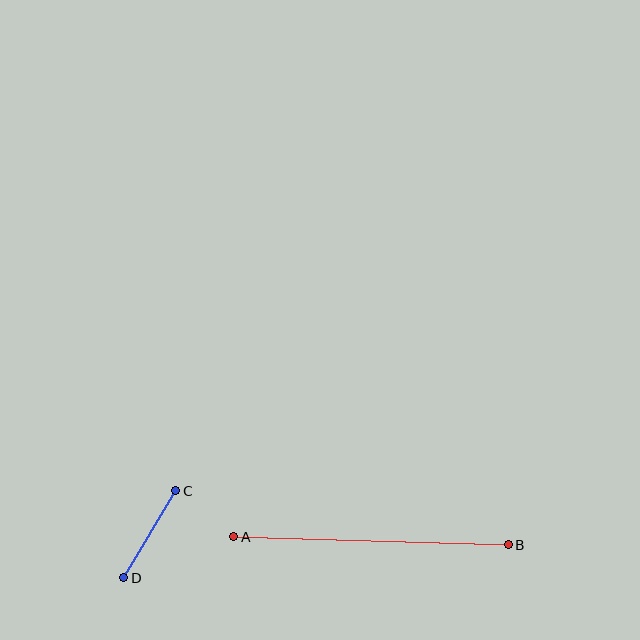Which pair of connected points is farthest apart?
Points A and B are farthest apart.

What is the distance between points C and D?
The distance is approximately 101 pixels.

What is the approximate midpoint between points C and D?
The midpoint is at approximately (150, 534) pixels.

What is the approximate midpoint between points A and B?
The midpoint is at approximately (371, 541) pixels.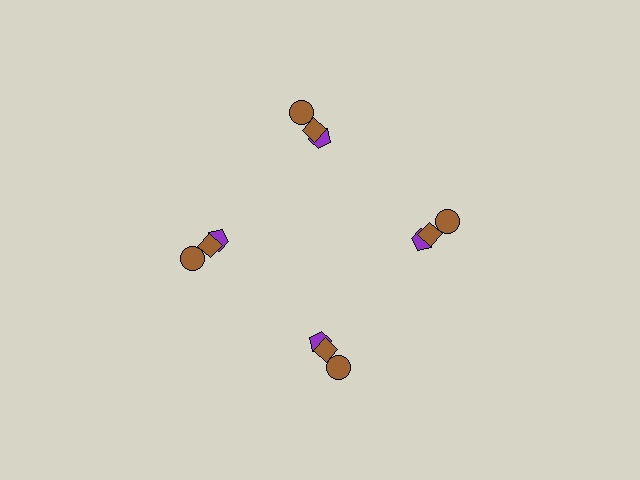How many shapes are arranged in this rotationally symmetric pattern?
There are 12 shapes, arranged in 4 groups of 3.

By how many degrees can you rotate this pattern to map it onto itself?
The pattern maps onto itself every 90 degrees of rotation.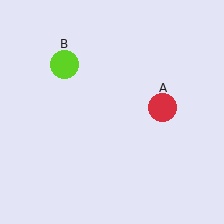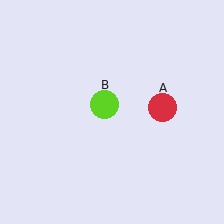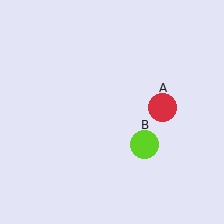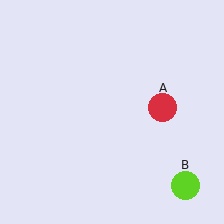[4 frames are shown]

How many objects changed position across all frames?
1 object changed position: lime circle (object B).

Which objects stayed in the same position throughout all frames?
Red circle (object A) remained stationary.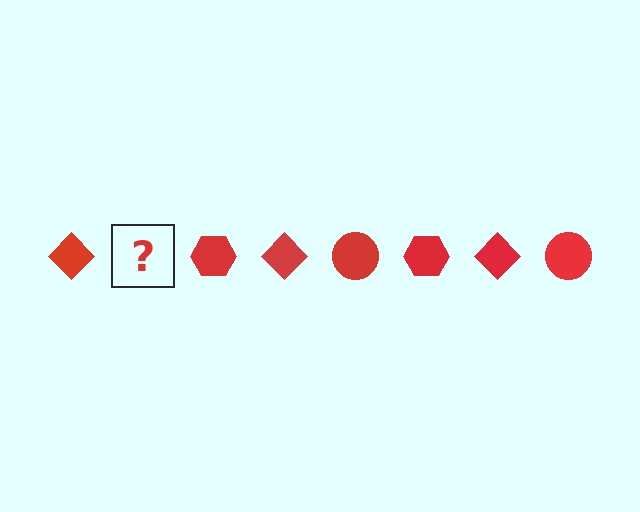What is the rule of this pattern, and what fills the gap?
The rule is that the pattern cycles through diamond, circle, hexagon shapes in red. The gap should be filled with a red circle.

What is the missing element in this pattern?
The missing element is a red circle.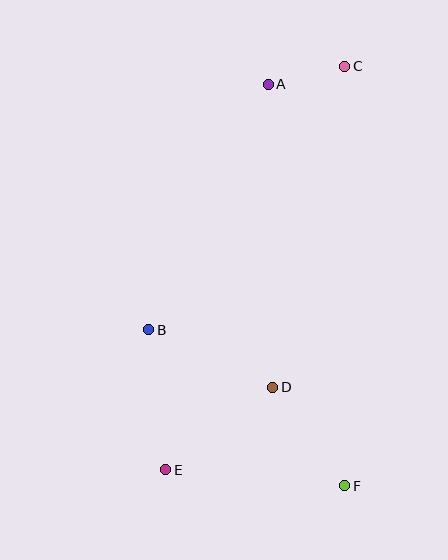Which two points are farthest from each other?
Points C and E are farthest from each other.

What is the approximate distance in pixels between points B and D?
The distance between B and D is approximately 137 pixels.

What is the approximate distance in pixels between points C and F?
The distance between C and F is approximately 419 pixels.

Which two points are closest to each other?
Points A and C are closest to each other.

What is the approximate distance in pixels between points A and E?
The distance between A and E is approximately 399 pixels.